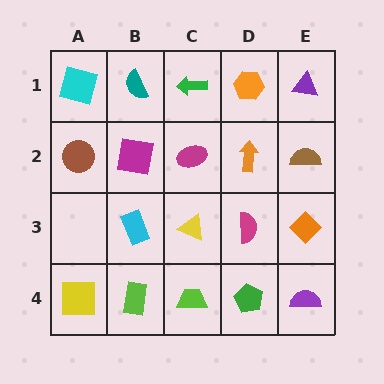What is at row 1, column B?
A teal semicircle.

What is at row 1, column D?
An orange hexagon.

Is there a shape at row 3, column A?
No, that cell is empty.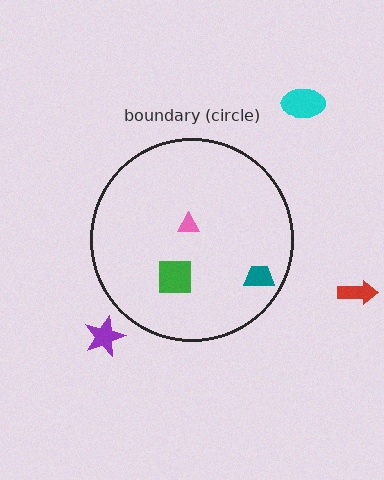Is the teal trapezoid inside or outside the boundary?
Inside.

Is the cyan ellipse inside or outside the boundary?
Outside.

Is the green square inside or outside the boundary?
Inside.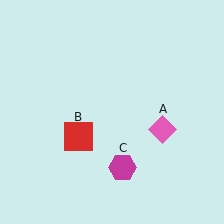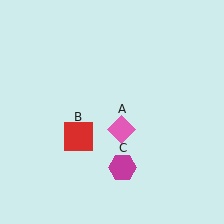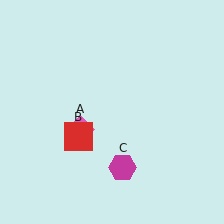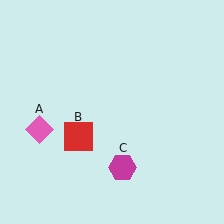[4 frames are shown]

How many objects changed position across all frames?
1 object changed position: pink diamond (object A).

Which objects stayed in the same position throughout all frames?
Red square (object B) and magenta hexagon (object C) remained stationary.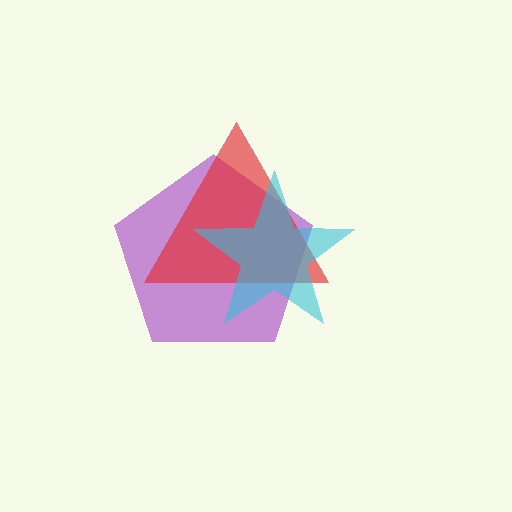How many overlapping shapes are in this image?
There are 3 overlapping shapes in the image.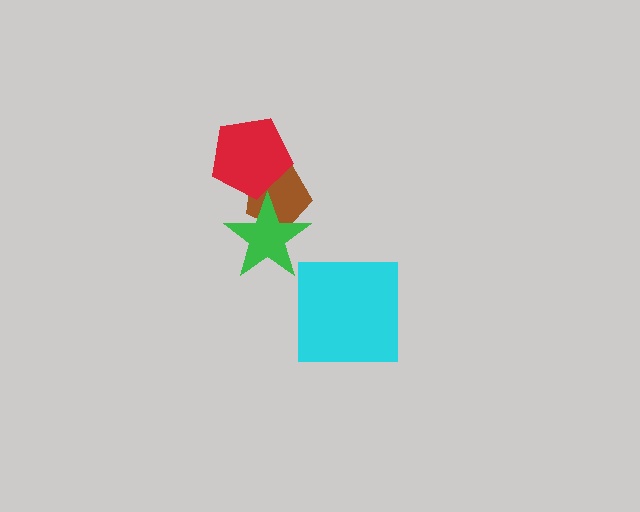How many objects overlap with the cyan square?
0 objects overlap with the cyan square.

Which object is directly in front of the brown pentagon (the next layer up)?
The green star is directly in front of the brown pentagon.